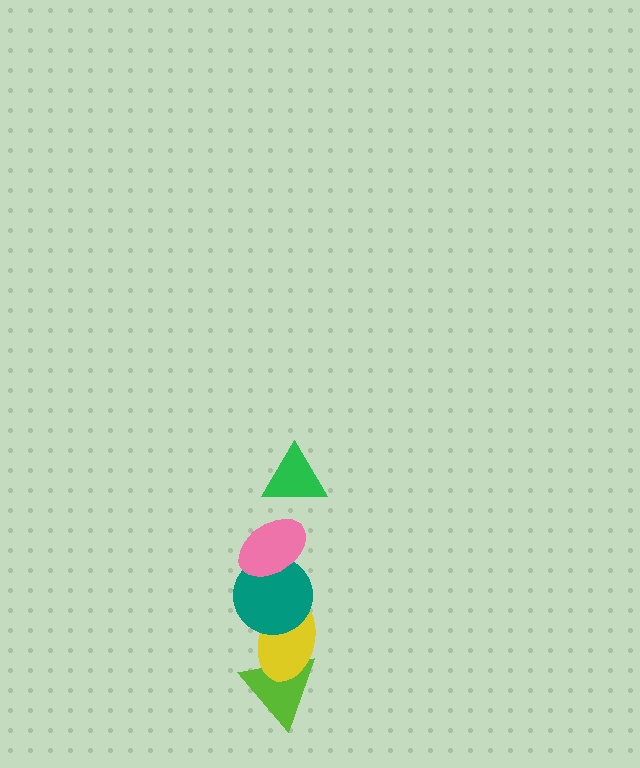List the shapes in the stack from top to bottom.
From top to bottom: the green triangle, the pink ellipse, the teal circle, the yellow ellipse, the lime triangle.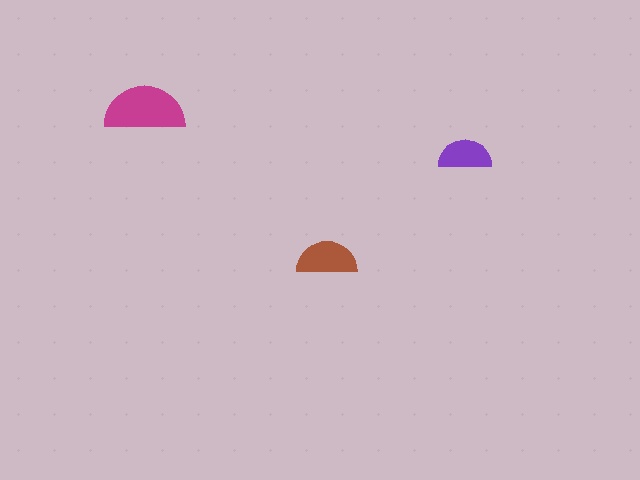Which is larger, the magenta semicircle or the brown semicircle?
The magenta one.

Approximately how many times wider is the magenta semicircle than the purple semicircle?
About 1.5 times wider.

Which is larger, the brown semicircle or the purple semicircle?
The brown one.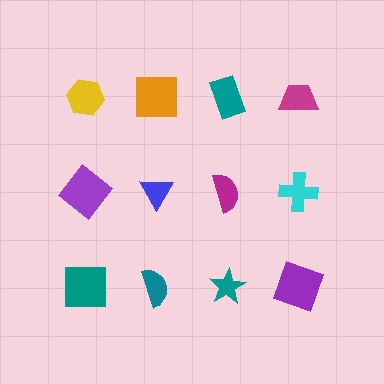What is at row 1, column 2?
An orange square.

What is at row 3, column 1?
A teal square.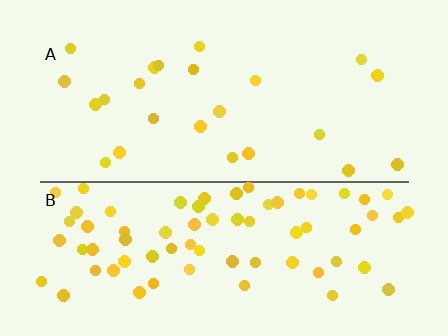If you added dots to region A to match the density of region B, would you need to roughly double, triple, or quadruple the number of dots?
Approximately triple.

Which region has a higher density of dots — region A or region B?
B (the bottom).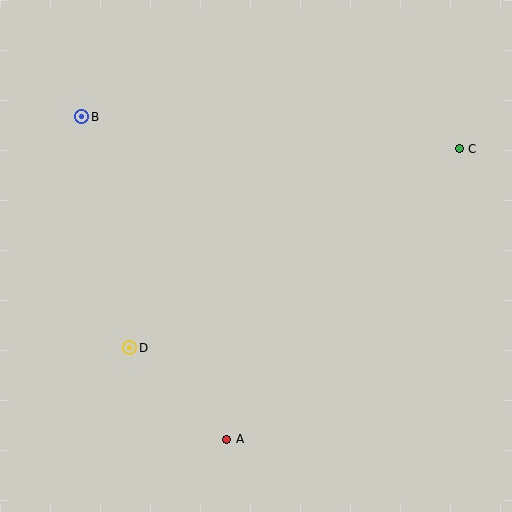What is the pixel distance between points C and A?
The distance between C and A is 372 pixels.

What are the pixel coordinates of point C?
Point C is at (459, 149).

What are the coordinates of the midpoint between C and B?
The midpoint between C and B is at (271, 133).